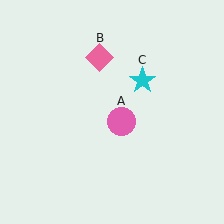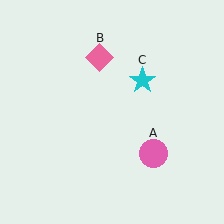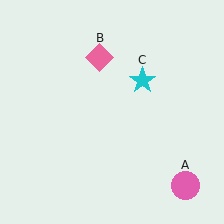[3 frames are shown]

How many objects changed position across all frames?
1 object changed position: pink circle (object A).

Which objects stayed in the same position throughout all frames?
Pink diamond (object B) and cyan star (object C) remained stationary.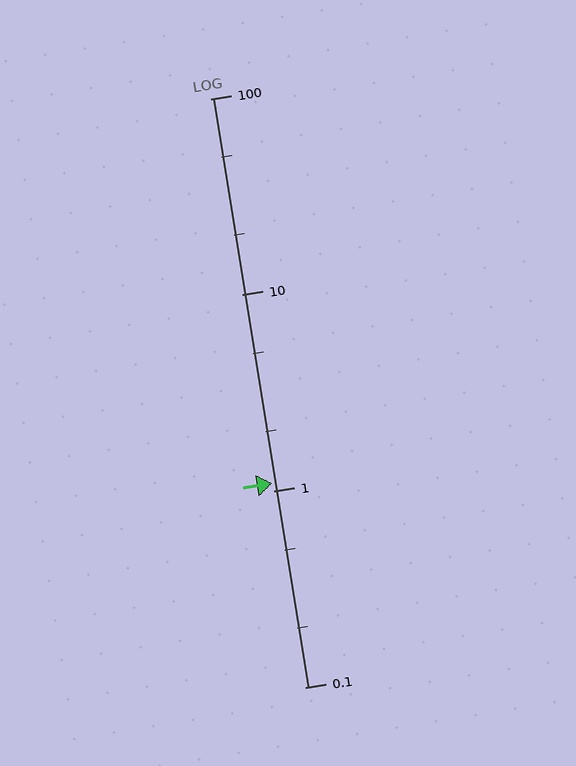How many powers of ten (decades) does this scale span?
The scale spans 3 decades, from 0.1 to 100.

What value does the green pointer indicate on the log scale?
The pointer indicates approximately 1.1.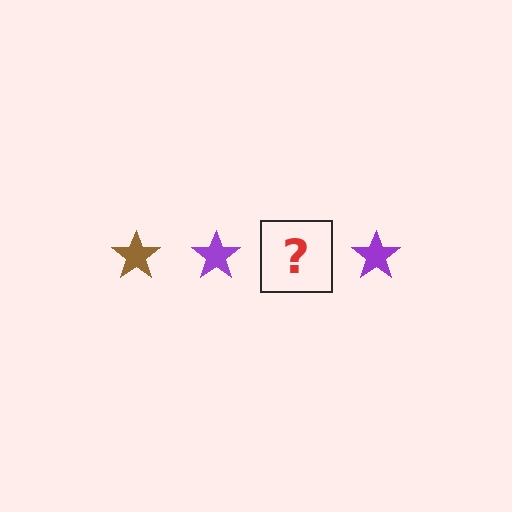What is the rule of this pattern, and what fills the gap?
The rule is that the pattern cycles through brown, purple stars. The gap should be filled with a brown star.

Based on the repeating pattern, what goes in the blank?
The blank should be a brown star.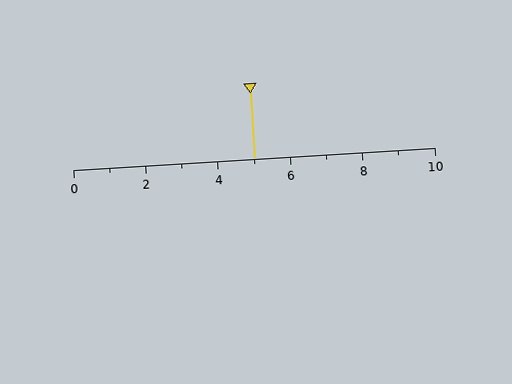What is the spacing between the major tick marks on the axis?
The major ticks are spaced 2 apart.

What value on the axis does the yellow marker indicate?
The marker indicates approximately 5.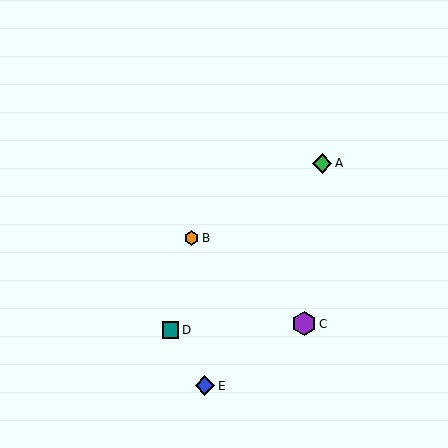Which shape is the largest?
The purple hexagon (labeled C) is the largest.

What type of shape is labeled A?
Shape A is a green diamond.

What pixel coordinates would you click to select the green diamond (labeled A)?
Click at (322, 164) to select the green diamond A.